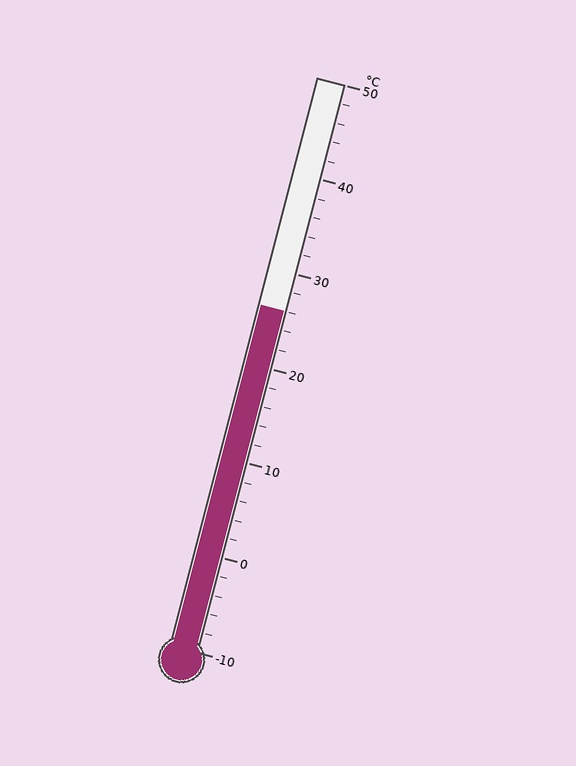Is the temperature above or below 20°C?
The temperature is above 20°C.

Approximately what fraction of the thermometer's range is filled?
The thermometer is filled to approximately 60% of its range.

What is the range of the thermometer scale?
The thermometer scale ranges from -10°C to 50°C.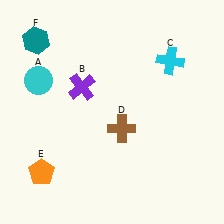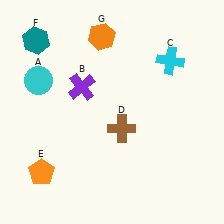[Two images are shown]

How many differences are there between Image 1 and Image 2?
There is 1 difference between the two images.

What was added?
An orange hexagon (G) was added in Image 2.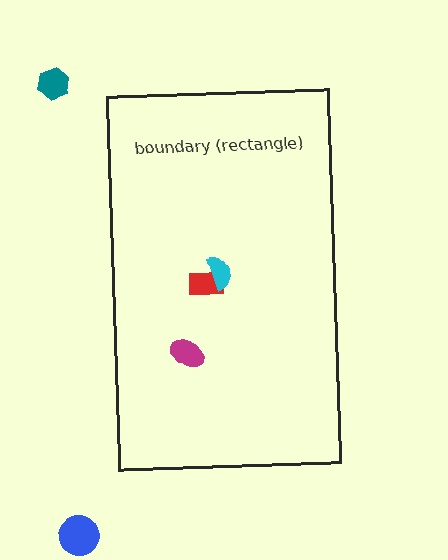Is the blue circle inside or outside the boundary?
Outside.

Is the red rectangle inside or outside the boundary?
Inside.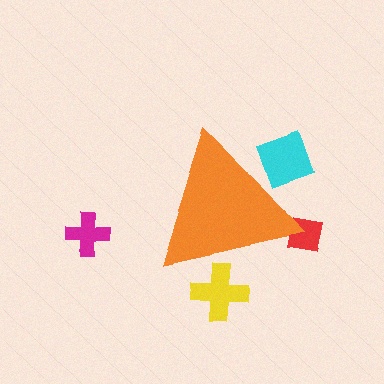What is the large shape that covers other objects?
An orange triangle.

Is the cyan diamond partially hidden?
Yes, the cyan diamond is partially hidden behind the orange triangle.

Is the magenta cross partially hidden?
No, the magenta cross is fully visible.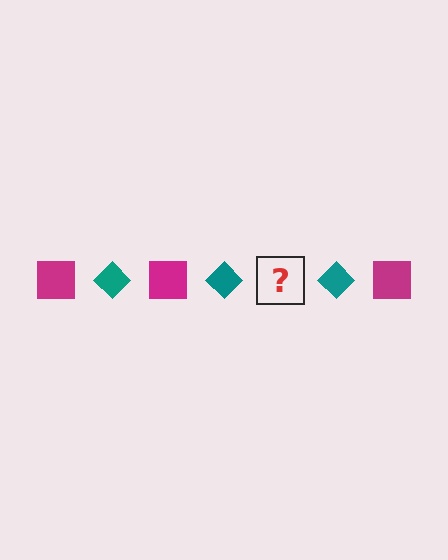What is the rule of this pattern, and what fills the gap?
The rule is that the pattern alternates between magenta square and teal diamond. The gap should be filled with a magenta square.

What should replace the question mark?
The question mark should be replaced with a magenta square.